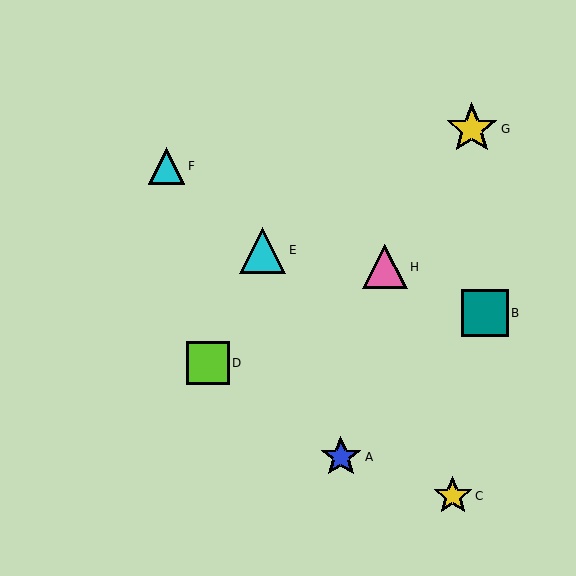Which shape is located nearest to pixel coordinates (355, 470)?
The blue star (labeled A) at (341, 457) is nearest to that location.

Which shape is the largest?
The yellow star (labeled G) is the largest.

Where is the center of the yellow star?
The center of the yellow star is at (453, 496).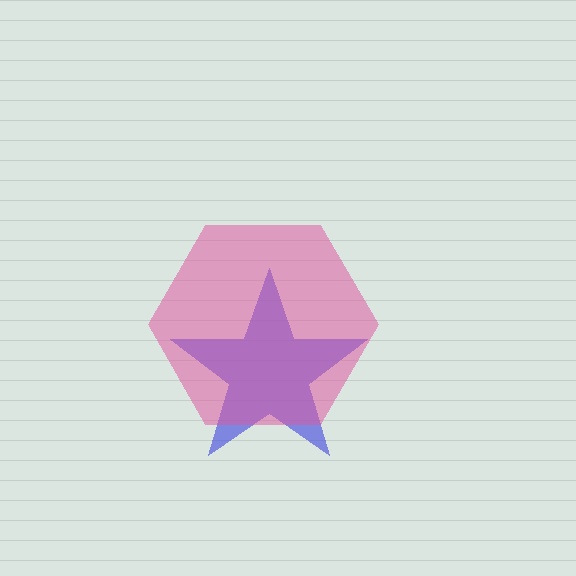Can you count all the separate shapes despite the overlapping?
Yes, there are 2 separate shapes.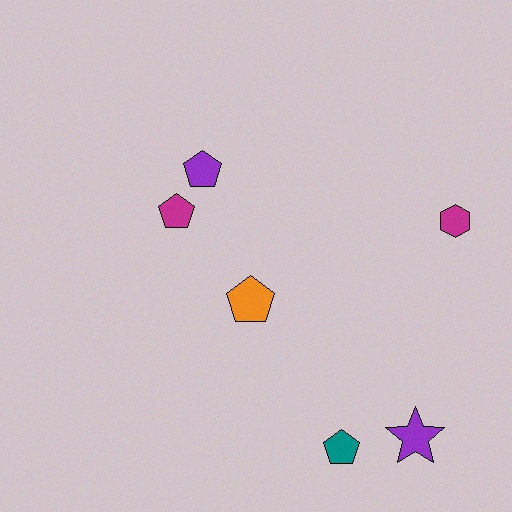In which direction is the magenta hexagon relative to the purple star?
The magenta hexagon is above the purple star.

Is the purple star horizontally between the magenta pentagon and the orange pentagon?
No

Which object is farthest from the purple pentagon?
The purple star is farthest from the purple pentagon.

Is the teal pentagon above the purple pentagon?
No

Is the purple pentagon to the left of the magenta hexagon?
Yes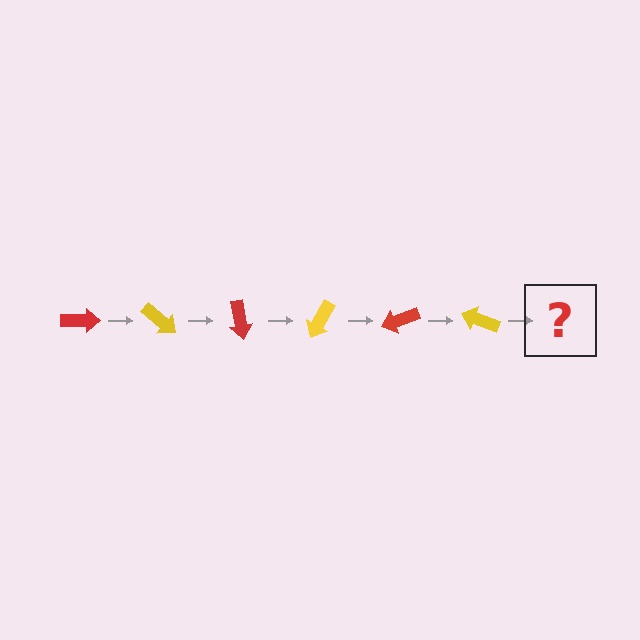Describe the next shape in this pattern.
It should be a red arrow, rotated 240 degrees from the start.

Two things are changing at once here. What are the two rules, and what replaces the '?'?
The two rules are that it rotates 40 degrees each step and the color cycles through red and yellow. The '?' should be a red arrow, rotated 240 degrees from the start.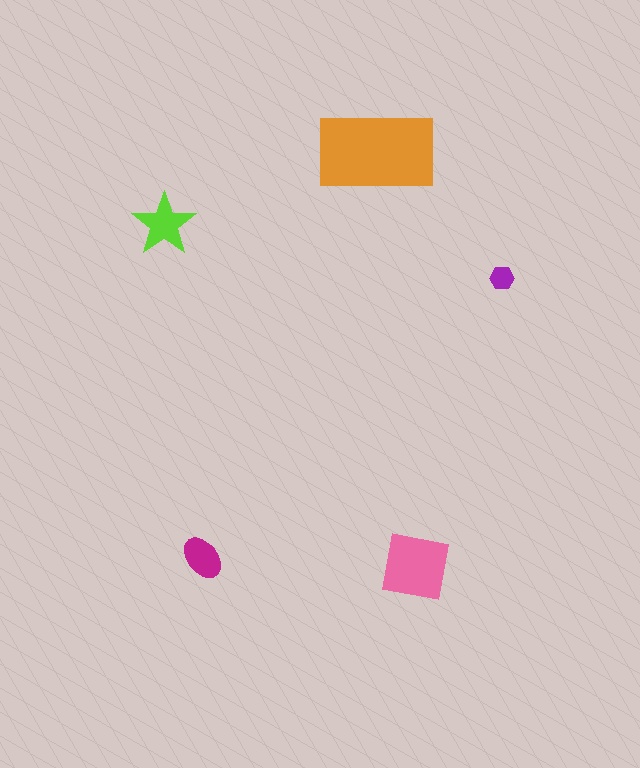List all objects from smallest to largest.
The purple hexagon, the magenta ellipse, the lime star, the pink square, the orange rectangle.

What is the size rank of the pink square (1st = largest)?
2nd.